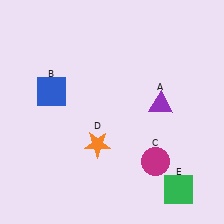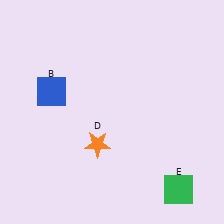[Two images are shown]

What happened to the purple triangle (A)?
The purple triangle (A) was removed in Image 2. It was in the top-right area of Image 1.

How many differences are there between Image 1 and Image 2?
There are 2 differences between the two images.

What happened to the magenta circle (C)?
The magenta circle (C) was removed in Image 2. It was in the bottom-right area of Image 1.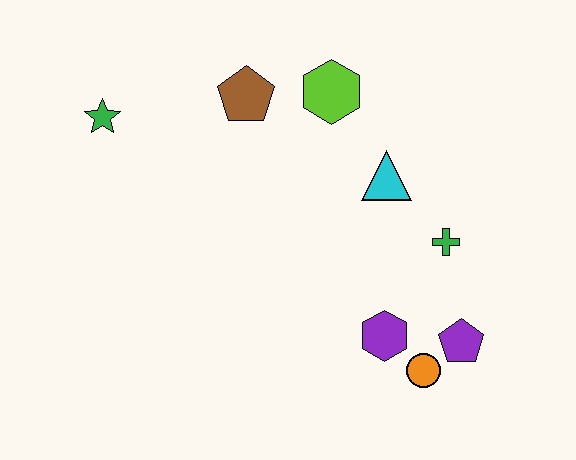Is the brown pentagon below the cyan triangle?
No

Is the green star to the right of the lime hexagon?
No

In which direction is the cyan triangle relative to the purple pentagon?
The cyan triangle is above the purple pentagon.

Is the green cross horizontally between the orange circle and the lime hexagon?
No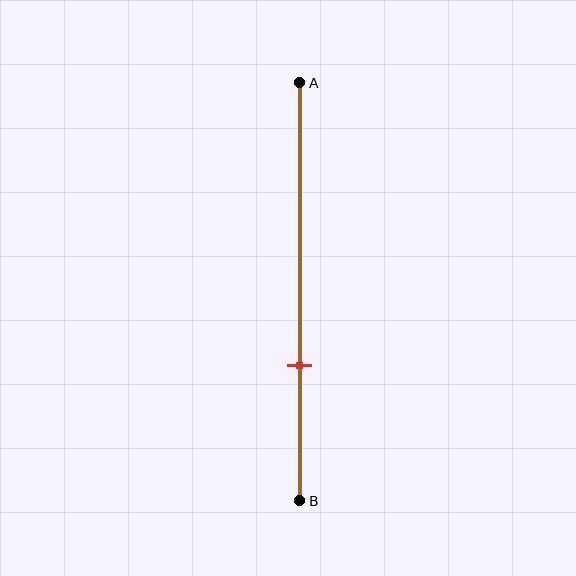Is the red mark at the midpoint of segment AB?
No, the mark is at about 70% from A, not at the 50% midpoint.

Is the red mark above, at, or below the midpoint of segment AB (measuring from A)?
The red mark is below the midpoint of segment AB.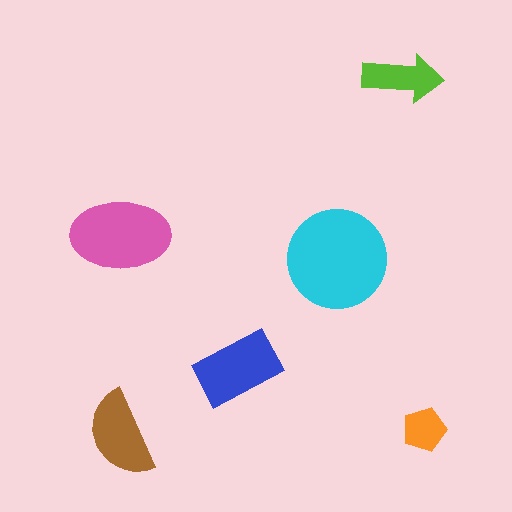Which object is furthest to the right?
The orange pentagon is rightmost.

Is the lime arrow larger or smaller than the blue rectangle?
Smaller.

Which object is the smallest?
The orange pentagon.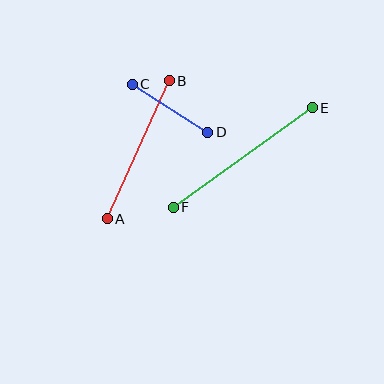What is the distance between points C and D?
The distance is approximately 89 pixels.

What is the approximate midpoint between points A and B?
The midpoint is at approximately (138, 150) pixels.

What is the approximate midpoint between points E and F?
The midpoint is at approximately (243, 158) pixels.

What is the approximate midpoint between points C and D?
The midpoint is at approximately (170, 108) pixels.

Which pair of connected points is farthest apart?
Points E and F are farthest apart.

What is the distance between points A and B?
The distance is approximately 151 pixels.